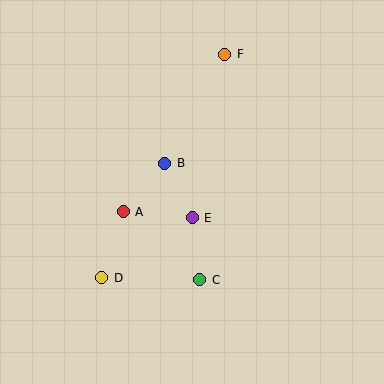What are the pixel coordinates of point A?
Point A is at (123, 212).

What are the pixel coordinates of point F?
Point F is at (225, 54).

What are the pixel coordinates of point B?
Point B is at (165, 163).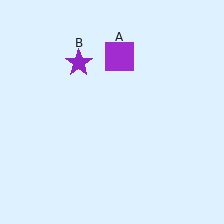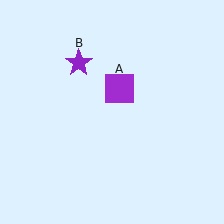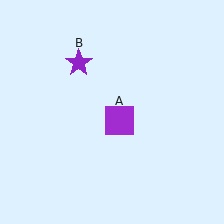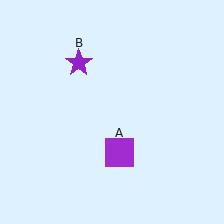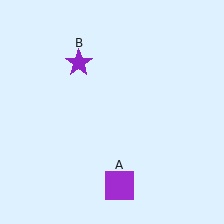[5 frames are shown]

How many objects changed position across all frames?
1 object changed position: purple square (object A).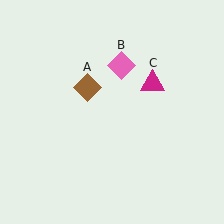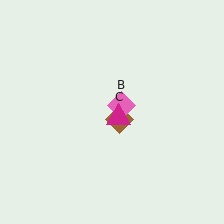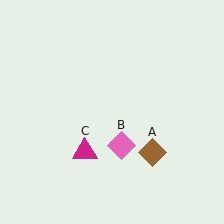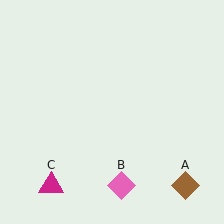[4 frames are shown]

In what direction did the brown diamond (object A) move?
The brown diamond (object A) moved down and to the right.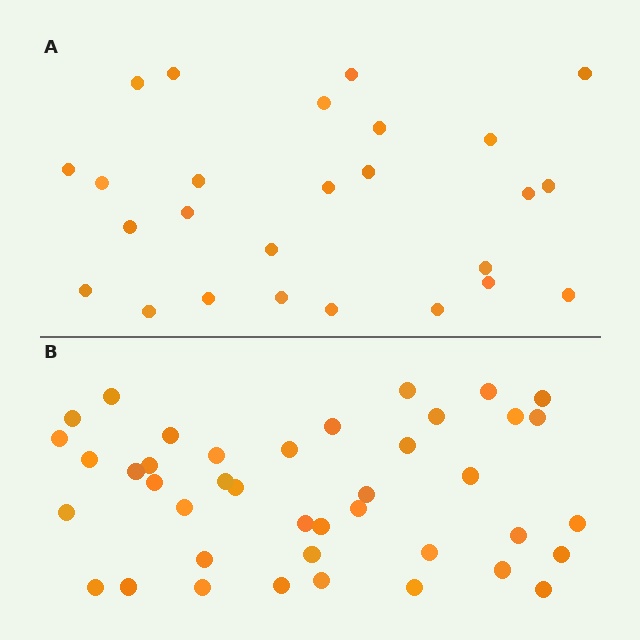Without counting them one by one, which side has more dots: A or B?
Region B (the bottom region) has more dots.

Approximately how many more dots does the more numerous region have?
Region B has approximately 15 more dots than region A.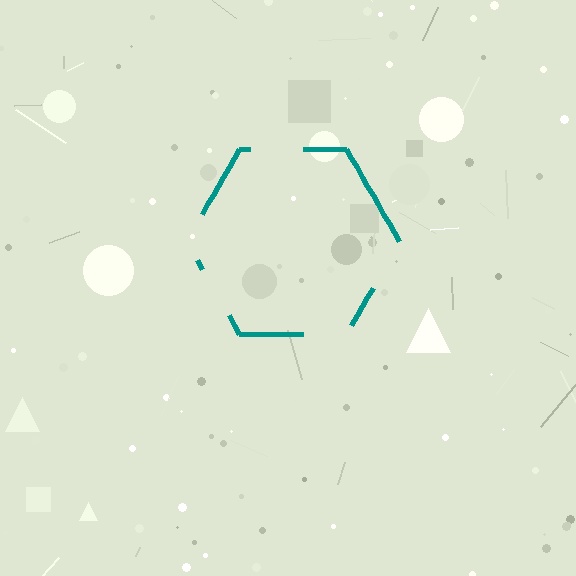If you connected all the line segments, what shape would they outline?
They would outline a hexagon.